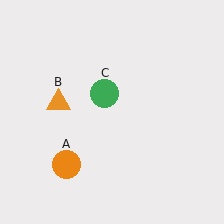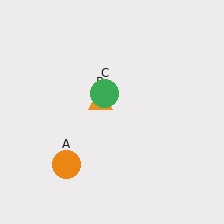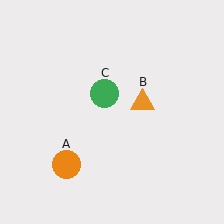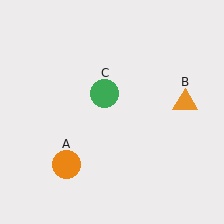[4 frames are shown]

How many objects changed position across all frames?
1 object changed position: orange triangle (object B).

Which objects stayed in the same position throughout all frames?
Orange circle (object A) and green circle (object C) remained stationary.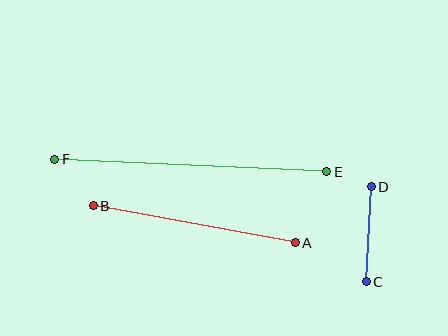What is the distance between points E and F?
The distance is approximately 272 pixels.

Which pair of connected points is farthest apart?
Points E and F are farthest apart.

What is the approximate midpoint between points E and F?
The midpoint is at approximately (191, 166) pixels.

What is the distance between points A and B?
The distance is approximately 206 pixels.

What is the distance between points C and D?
The distance is approximately 95 pixels.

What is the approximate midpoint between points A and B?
The midpoint is at approximately (194, 224) pixels.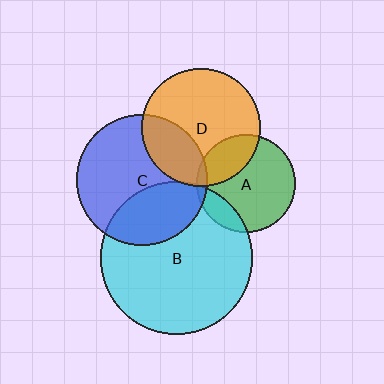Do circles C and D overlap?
Yes.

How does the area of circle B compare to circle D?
Approximately 1.6 times.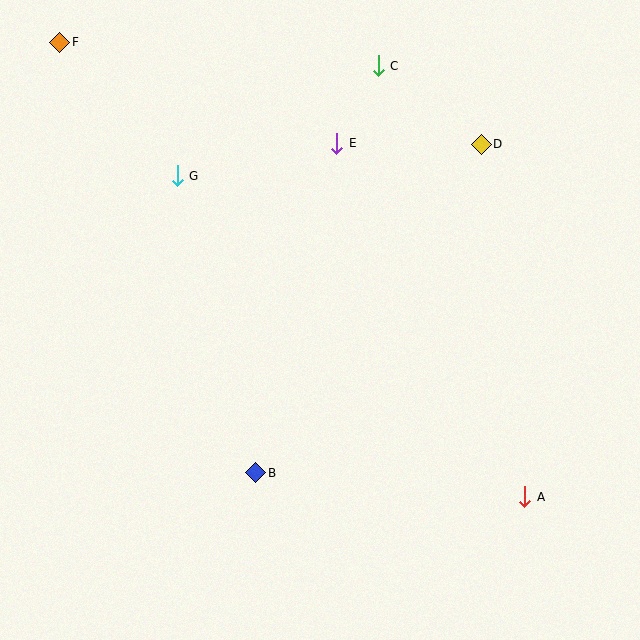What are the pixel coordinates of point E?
Point E is at (337, 143).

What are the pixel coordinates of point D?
Point D is at (481, 144).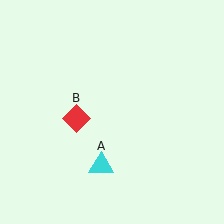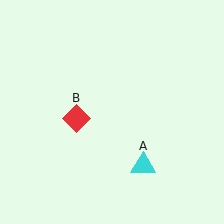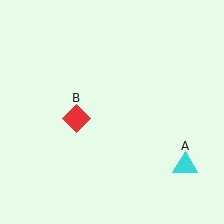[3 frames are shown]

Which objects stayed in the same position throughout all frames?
Red diamond (object B) remained stationary.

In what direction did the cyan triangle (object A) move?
The cyan triangle (object A) moved right.